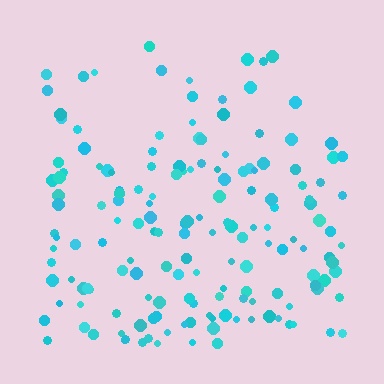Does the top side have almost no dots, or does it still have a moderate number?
Still a moderate number, just noticeably fewer than the bottom.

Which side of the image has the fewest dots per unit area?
The top.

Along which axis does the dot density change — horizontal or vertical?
Vertical.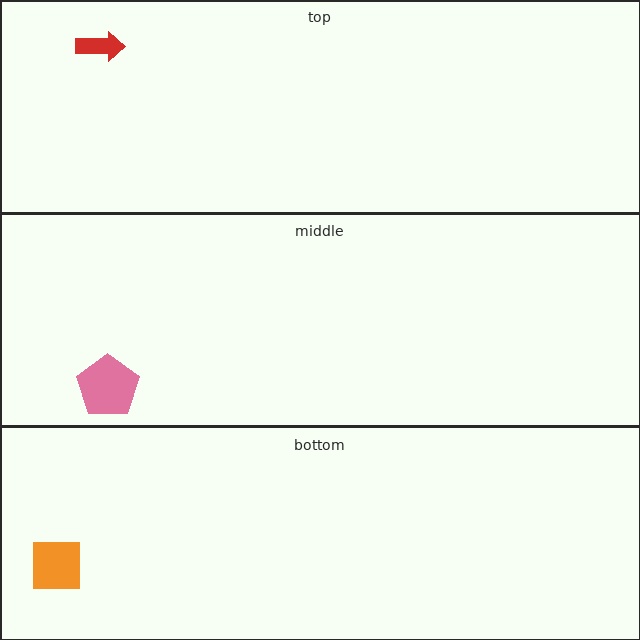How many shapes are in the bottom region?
1.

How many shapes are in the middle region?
1.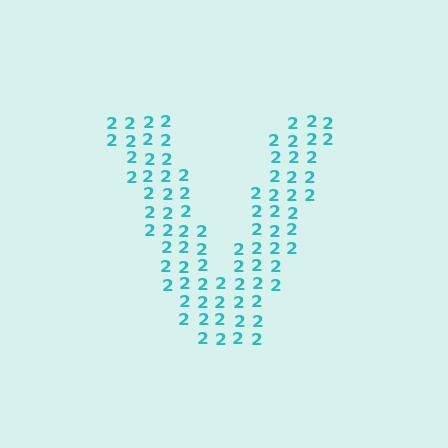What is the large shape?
The large shape is the letter V.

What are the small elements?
The small elements are digit 2's.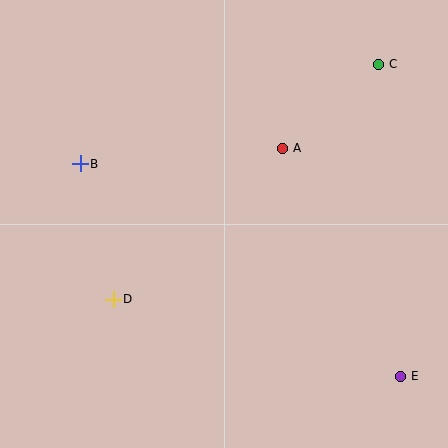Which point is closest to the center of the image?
Point A at (283, 148) is closest to the center.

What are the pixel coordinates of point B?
Point B is at (80, 164).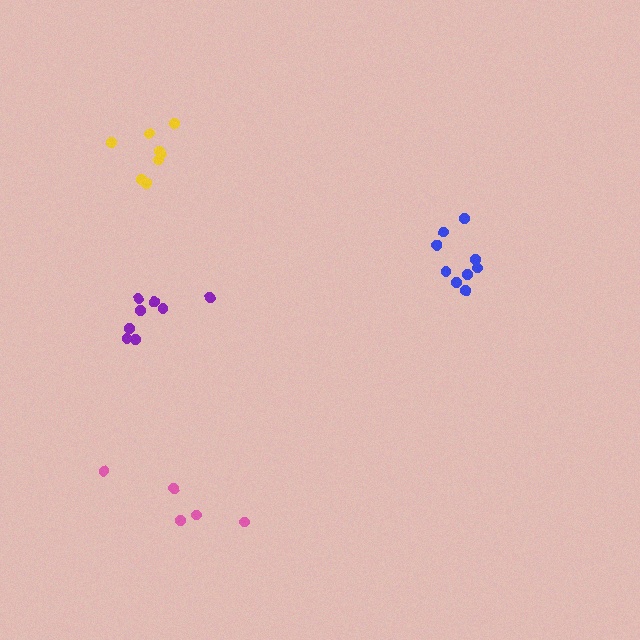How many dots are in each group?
Group 1: 5 dots, Group 2: 9 dots, Group 3: 8 dots, Group 4: 8 dots (30 total).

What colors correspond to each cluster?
The clusters are colored: pink, blue, purple, yellow.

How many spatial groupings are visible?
There are 4 spatial groupings.